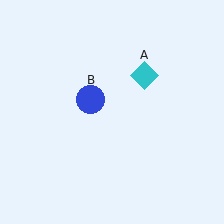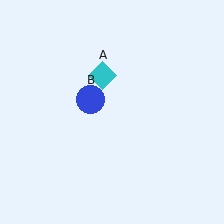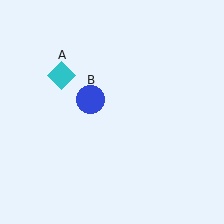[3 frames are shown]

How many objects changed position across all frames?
1 object changed position: cyan diamond (object A).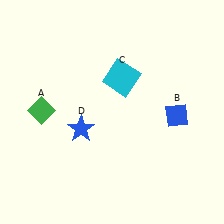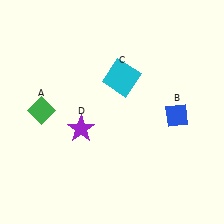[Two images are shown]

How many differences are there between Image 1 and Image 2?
There is 1 difference between the two images.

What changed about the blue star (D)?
In Image 1, D is blue. In Image 2, it changed to purple.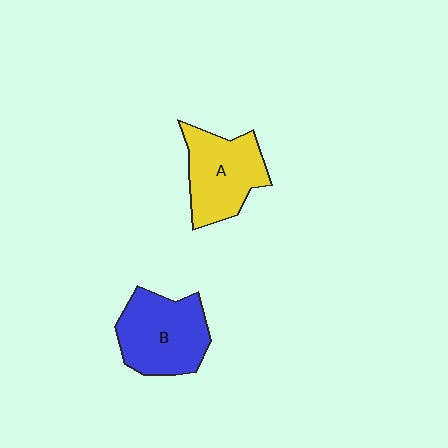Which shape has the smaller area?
Shape A (yellow).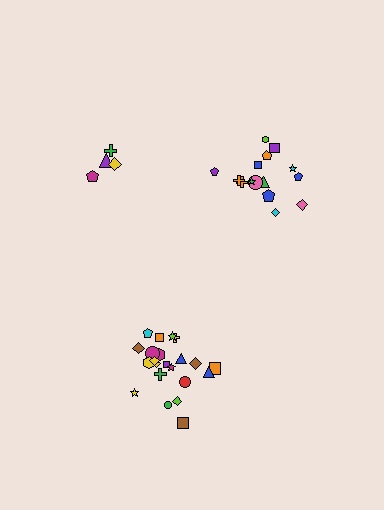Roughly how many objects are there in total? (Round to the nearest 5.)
Roughly 40 objects in total.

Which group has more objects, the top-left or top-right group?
The top-right group.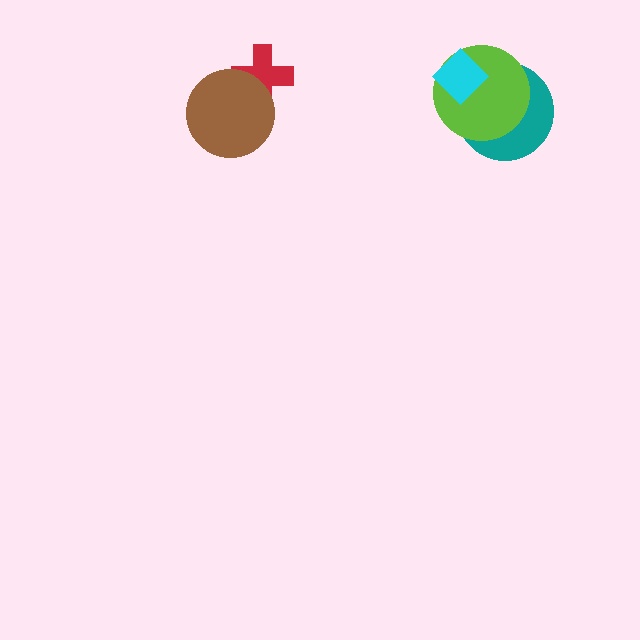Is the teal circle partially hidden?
Yes, it is partially covered by another shape.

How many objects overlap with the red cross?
1 object overlaps with the red cross.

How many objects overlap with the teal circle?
2 objects overlap with the teal circle.